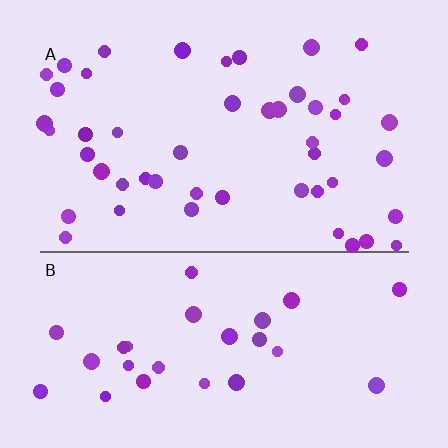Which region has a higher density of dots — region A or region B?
A (the top).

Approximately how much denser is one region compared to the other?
Approximately 1.7× — region A over region B.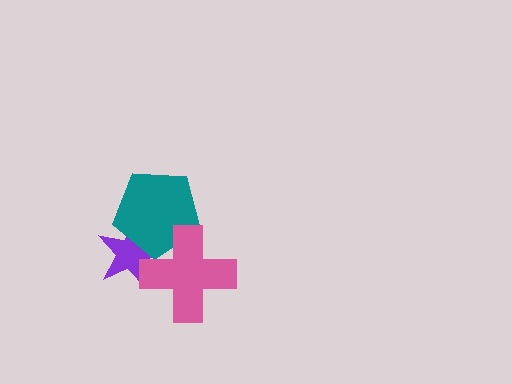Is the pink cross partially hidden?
No, no other shape covers it.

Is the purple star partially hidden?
Yes, it is partially covered by another shape.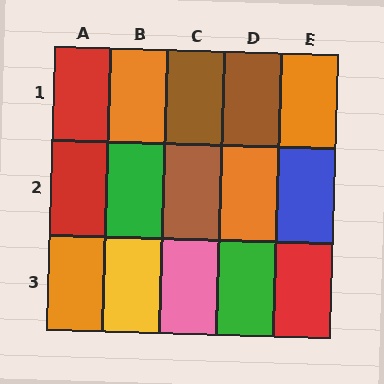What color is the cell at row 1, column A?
Red.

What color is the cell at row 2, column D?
Orange.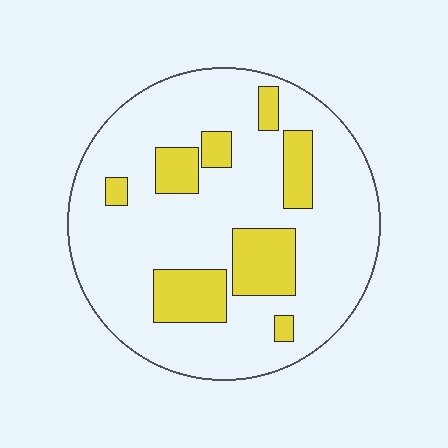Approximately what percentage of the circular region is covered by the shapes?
Approximately 20%.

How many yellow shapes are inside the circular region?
8.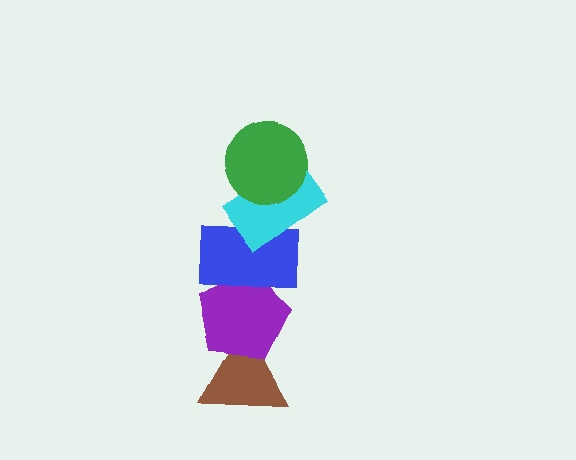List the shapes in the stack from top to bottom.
From top to bottom: the green circle, the cyan rectangle, the blue rectangle, the purple pentagon, the brown triangle.